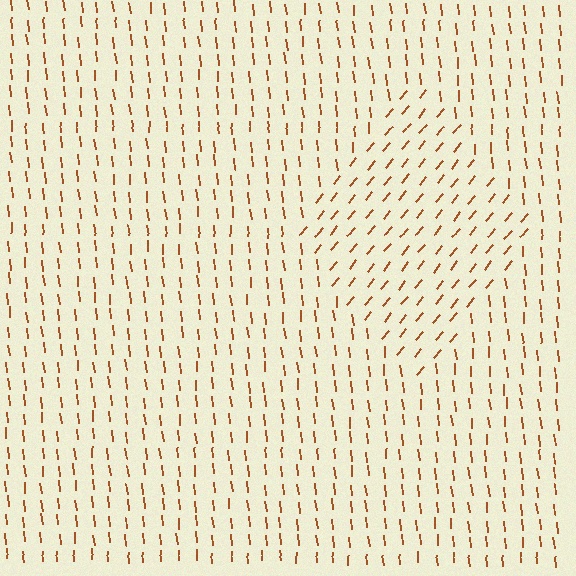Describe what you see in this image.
The image is filled with small brown line segments. A diamond region in the image has lines oriented differently from the surrounding lines, creating a visible texture boundary.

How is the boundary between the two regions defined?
The boundary is defined purely by a change in line orientation (approximately 45 degrees difference). All lines are the same color and thickness.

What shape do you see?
I see a diamond.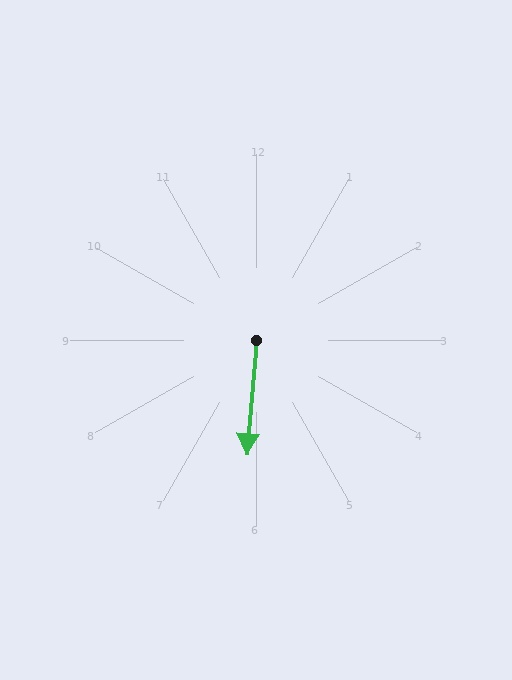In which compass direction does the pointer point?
South.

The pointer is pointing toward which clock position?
Roughly 6 o'clock.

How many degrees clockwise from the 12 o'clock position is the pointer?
Approximately 185 degrees.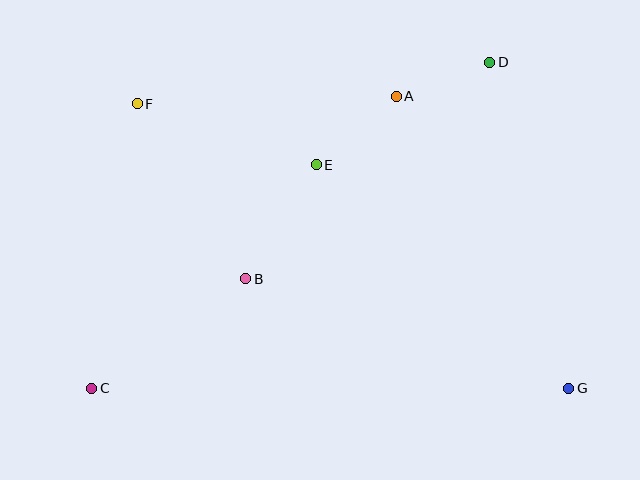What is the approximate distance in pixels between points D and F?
The distance between D and F is approximately 355 pixels.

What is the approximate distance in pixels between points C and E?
The distance between C and E is approximately 317 pixels.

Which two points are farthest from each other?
Points F and G are farthest from each other.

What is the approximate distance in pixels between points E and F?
The distance between E and F is approximately 189 pixels.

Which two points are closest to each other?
Points A and D are closest to each other.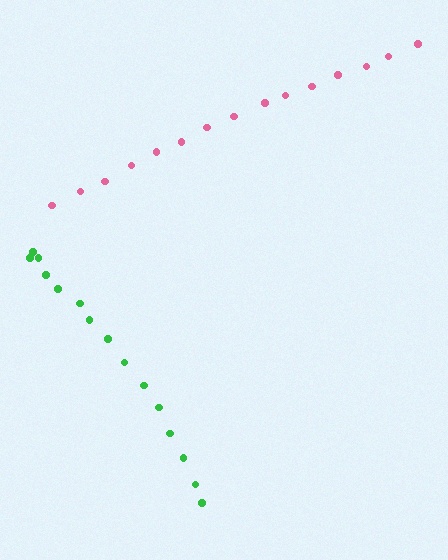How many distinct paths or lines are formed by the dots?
There are 2 distinct paths.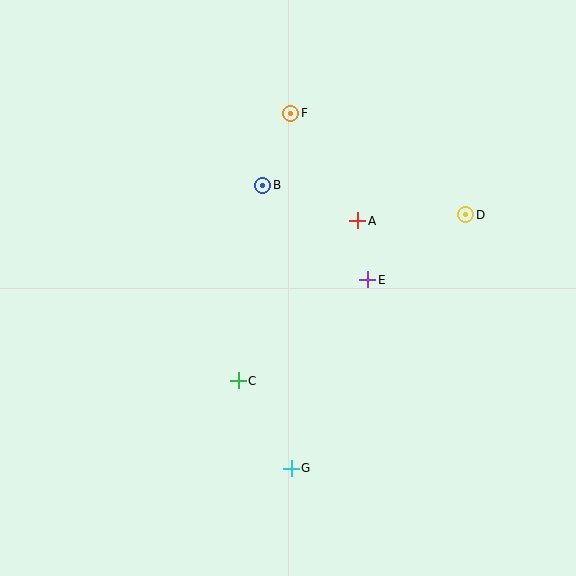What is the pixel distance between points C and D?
The distance between C and D is 282 pixels.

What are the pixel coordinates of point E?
Point E is at (368, 280).